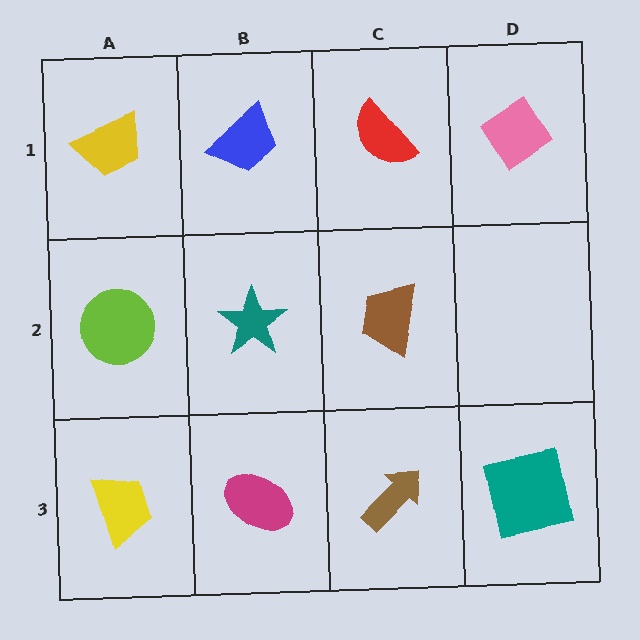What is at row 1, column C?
A red semicircle.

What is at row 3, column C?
A brown arrow.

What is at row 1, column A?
A yellow trapezoid.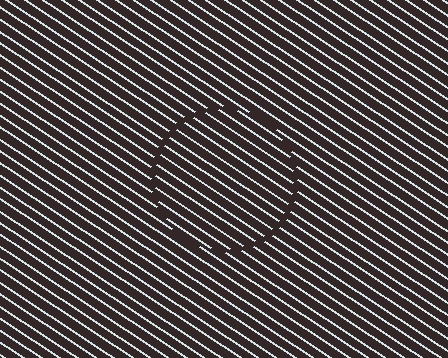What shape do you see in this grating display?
An illusory circle. The interior of the shape contains the same grating, shifted by half a period — the contour is defined by the phase discontinuity where line-ends from the inner and outer gratings abut.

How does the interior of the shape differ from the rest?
The interior of the shape contains the same grating, shifted by half a period — the contour is defined by the phase discontinuity where line-ends from the inner and outer gratings abut.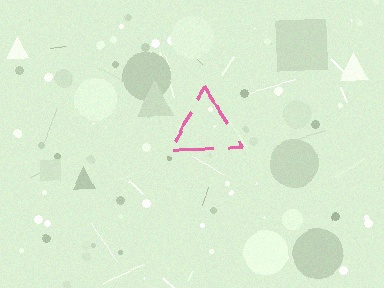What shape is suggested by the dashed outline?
The dashed outline suggests a triangle.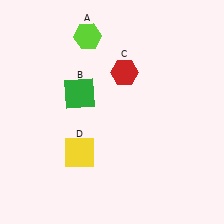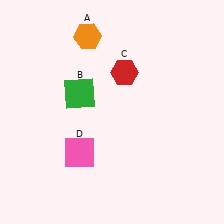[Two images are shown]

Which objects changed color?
A changed from lime to orange. D changed from yellow to pink.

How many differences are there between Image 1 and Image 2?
There are 2 differences between the two images.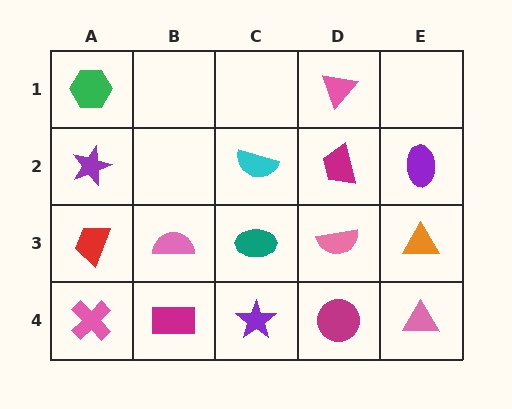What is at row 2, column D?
A magenta trapezoid.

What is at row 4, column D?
A magenta circle.